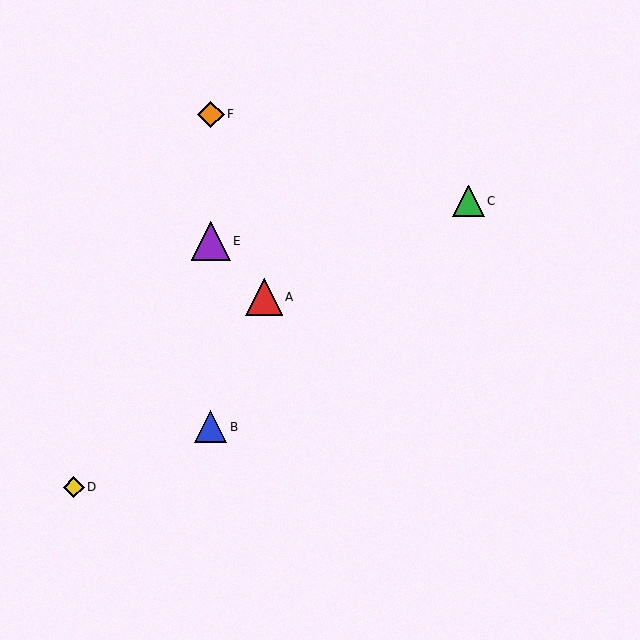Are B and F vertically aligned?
Yes, both are at x≈211.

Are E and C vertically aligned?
No, E is at x≈211 and C is at x≈469.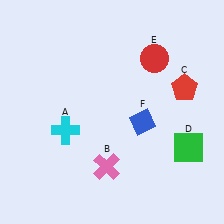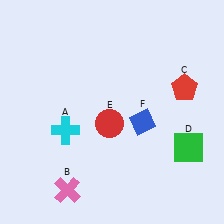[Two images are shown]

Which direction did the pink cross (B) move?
The pink cross (B) moved left.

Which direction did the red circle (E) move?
The red circle (E) moved down.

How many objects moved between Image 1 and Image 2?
2 objects moved between the two images.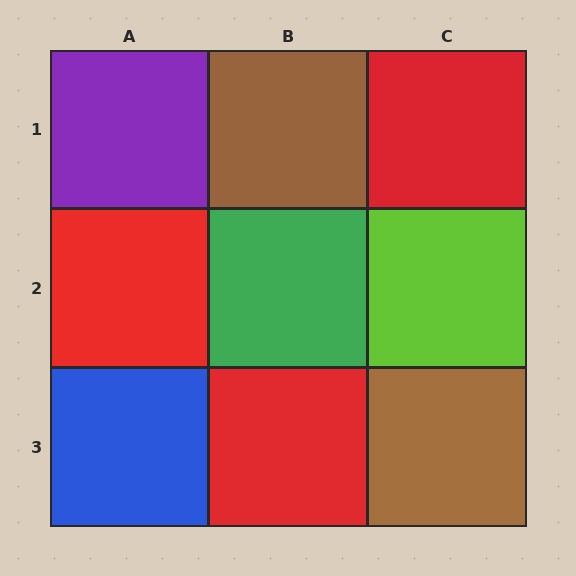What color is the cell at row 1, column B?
Brown.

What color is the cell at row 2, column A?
Red.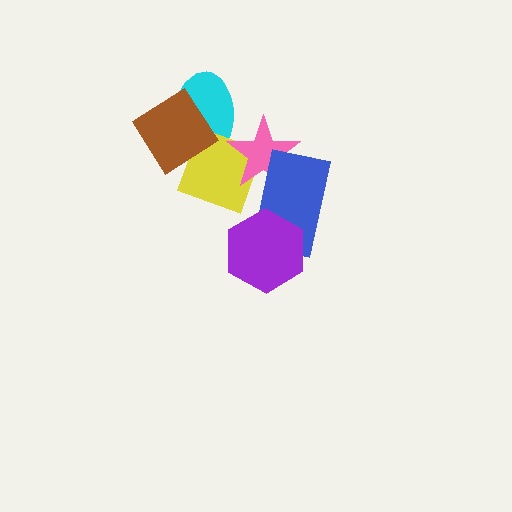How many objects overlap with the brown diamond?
2 objects overlap with the brown diamond.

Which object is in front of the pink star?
The blue rectangle is in front of the pink star.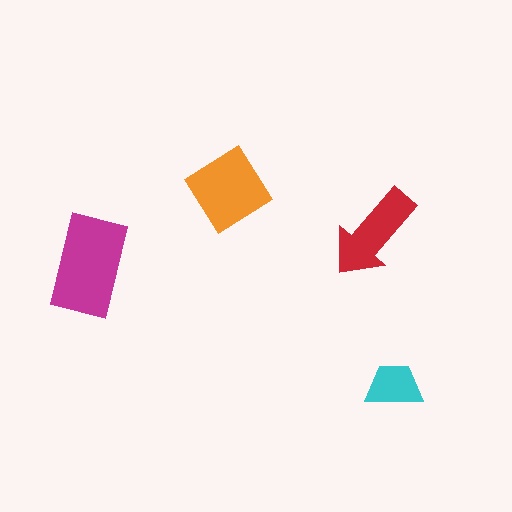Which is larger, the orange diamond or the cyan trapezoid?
The orange diamond.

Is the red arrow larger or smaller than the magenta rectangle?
Smaller.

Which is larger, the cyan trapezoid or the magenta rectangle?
The magenta rectangle.